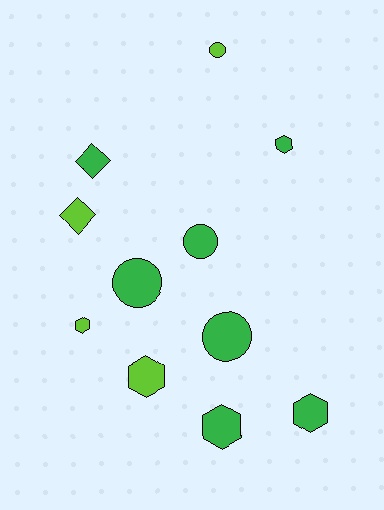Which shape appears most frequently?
Hexagon, with 5 objects.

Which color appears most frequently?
Green, with 7 objects.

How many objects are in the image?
There are 11 objects.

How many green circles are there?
There are 3 green circles.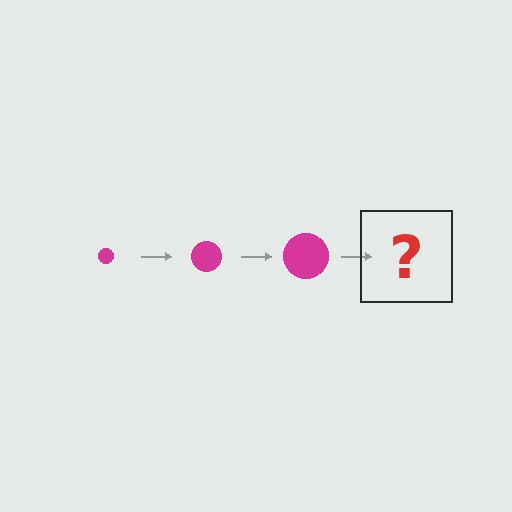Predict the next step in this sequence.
The next step is a magenta circle, larger than the previous one.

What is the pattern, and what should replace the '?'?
The pattern is that the circle gets progressively larger each step. The '?' should be a magenta circle, larger than the previous one.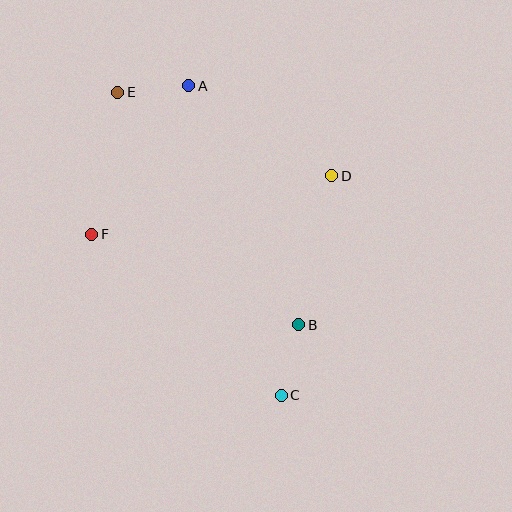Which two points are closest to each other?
Points A and E are closest to each other.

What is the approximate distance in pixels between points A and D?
The distance between A and D is approximately 169 pixels.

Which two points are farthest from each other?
Points C and E are farthest from each other.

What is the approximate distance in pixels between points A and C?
The distance between A and C is approximately 323 pixels.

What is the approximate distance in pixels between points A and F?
The distance between A and F is approximately 177 pixels.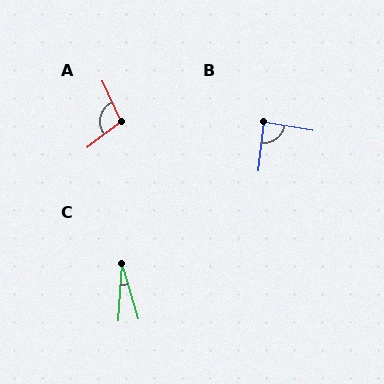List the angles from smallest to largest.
C (19°), B (86°), A (103°).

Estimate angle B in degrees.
Approximately 86 degrees.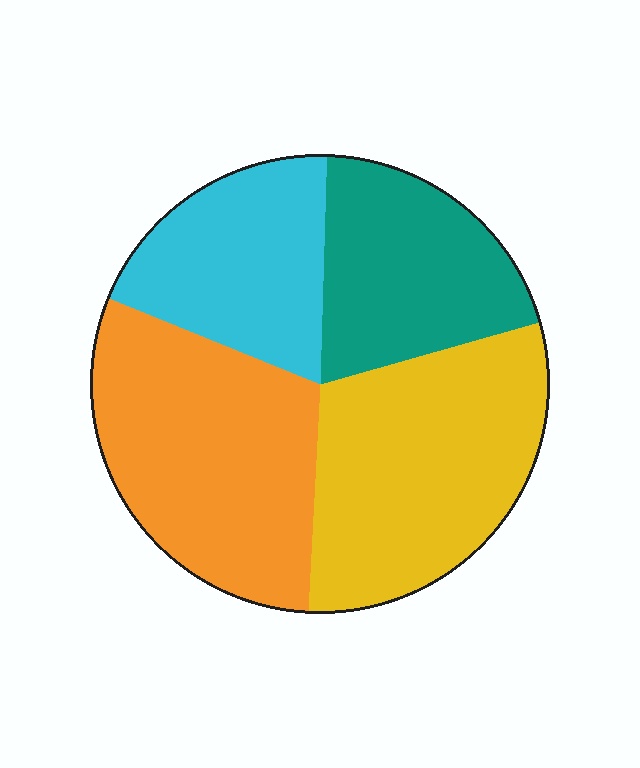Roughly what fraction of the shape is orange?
Orange covers roughly 30% of the shape.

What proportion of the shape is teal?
Teal takes up less than a quarter of the shape.